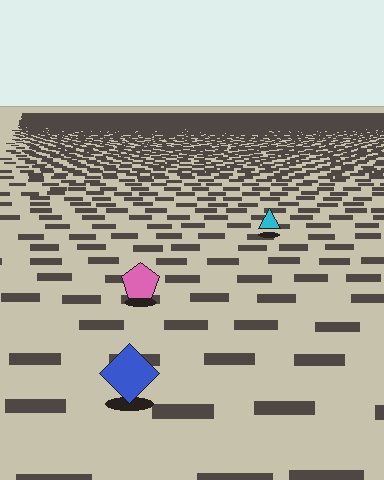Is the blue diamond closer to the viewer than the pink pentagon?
Yes. The blue diamond is closer — you can tell from the texture gradient: the ground texture is coarser near it.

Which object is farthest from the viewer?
The cyan triangle is farthest from the viewer. It appears smaller and the ground texture around it is denser.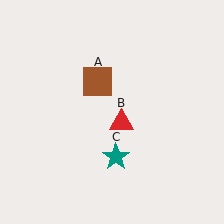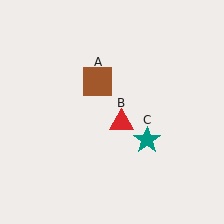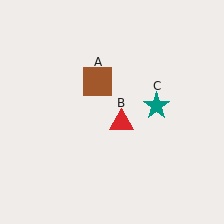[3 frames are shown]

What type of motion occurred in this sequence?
The teal star (object C) rotated counterclockwise around the center of the scene.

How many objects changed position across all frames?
1 object changed position: teal star (object C).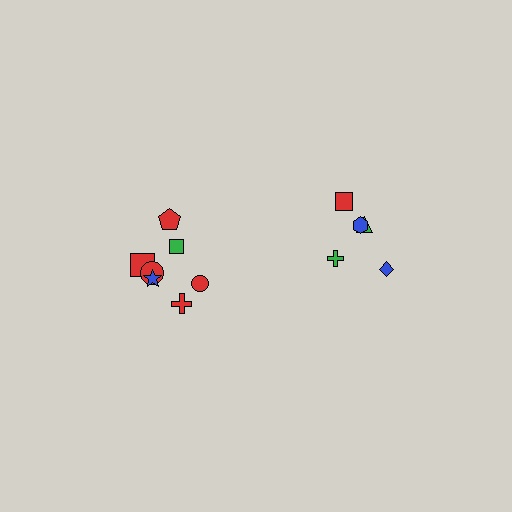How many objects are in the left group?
There are 7 objects.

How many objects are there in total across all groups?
There are 12 objects.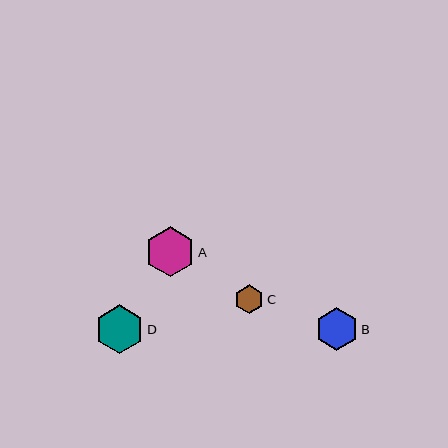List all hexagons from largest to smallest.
From largest to smallest: A, D, B, C.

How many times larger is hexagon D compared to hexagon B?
Hexagon D is approximately 1.1 times the size of hexagon B.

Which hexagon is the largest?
Hexagon A is the largest with a size of approximately 50 pixels.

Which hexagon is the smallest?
Hexagon C is the smallest with a size of approximately 29 pixels.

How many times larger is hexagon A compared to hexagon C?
Hexagon A is approximately 1.7 times the size of hexagon C.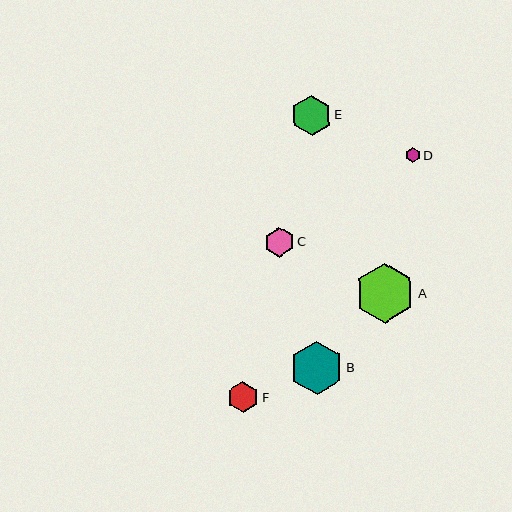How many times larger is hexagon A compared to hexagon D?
Hexagon A is approximately 3.9 times the size of hexagon D.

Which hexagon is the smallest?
Hexagon D is the smallest with a size of approximately 15 pixels.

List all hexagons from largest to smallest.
From largest to smallest: A, B, E, F, C, D.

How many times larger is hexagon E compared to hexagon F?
Hexagon E is approximately 1.3 times the size of hexagon F.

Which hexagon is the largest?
Hexagon A is the largest with a size of approximately 60 pixels.